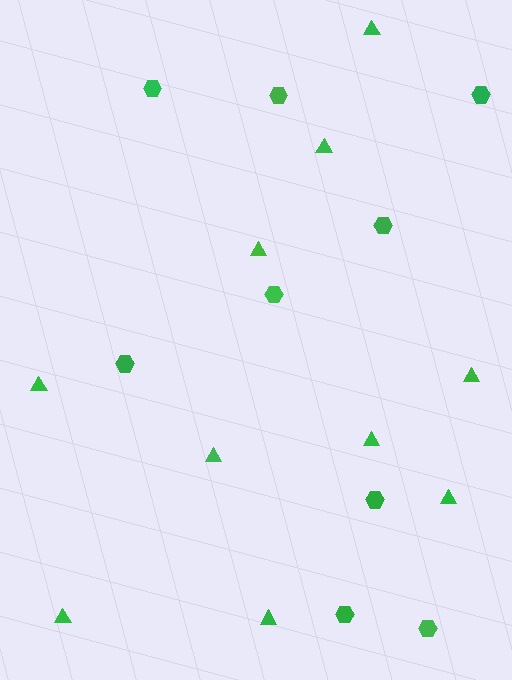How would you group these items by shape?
There are 2 groups: one group of hexagons (9) and one group of triangles (10).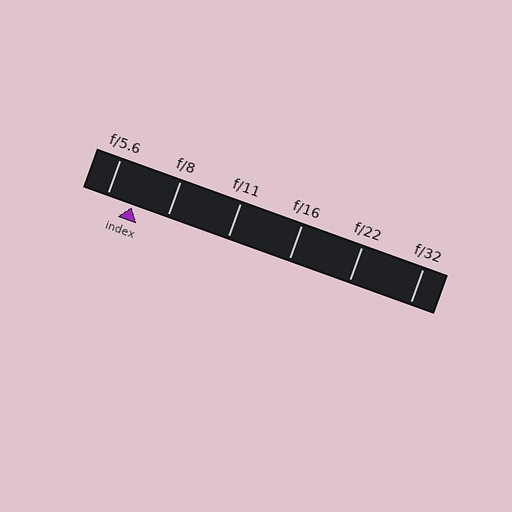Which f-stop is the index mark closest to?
The index mark is closest to f/5.6.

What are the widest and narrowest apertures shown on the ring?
The widest aperture shown is f/5.6 and the narrowest is f/32.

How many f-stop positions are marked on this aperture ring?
There are 6 f-stop positions marked.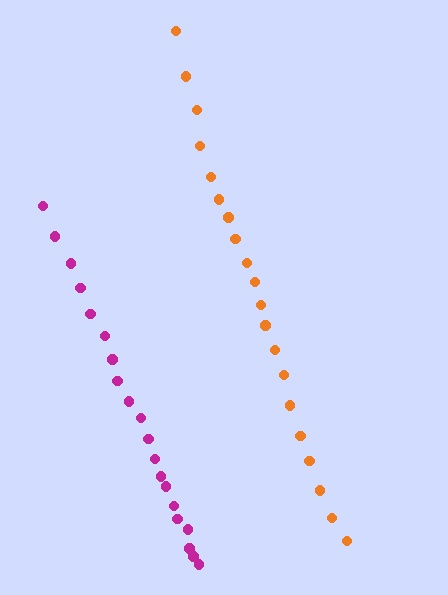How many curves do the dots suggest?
There are 2 distinct paths.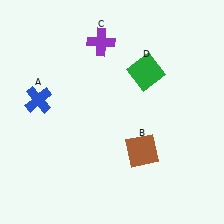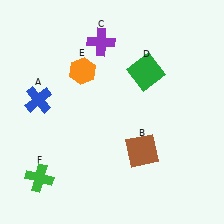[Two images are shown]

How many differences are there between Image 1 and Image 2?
There are 2 differences between the two images.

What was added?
An orange hexagon (E), a green cross (F) were added in Image 2.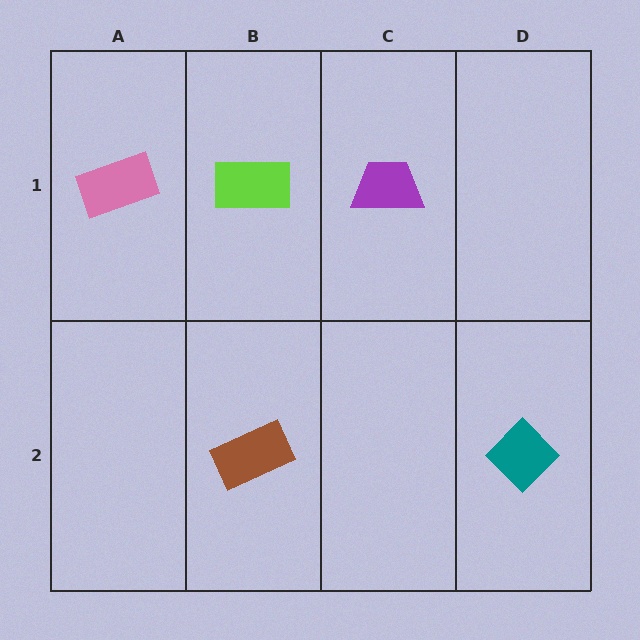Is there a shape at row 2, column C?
No, that cell is empty.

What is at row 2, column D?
A teal diamond.